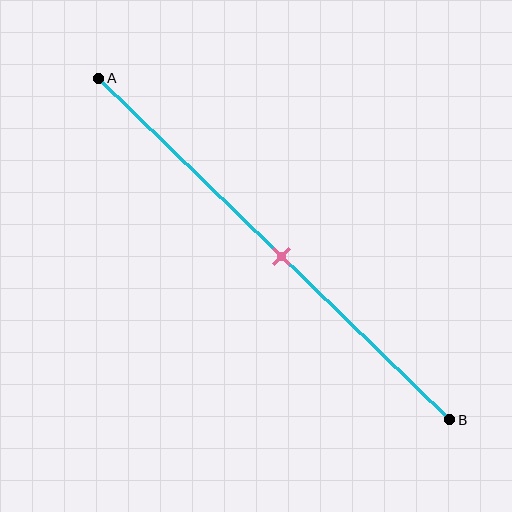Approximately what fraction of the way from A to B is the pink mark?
The pink mark is approximately 50% of the way from A to B.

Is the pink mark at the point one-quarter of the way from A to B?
No, the mark is at about 50% from A, not at the 25% one-quarter point.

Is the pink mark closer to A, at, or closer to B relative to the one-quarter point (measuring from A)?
The pink mark is closer to point B than the one-quarter point of segment AB.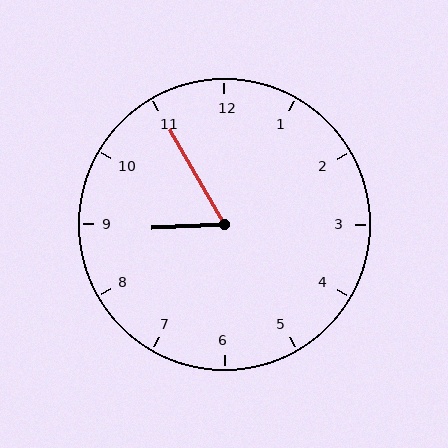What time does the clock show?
8:55.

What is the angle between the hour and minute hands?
Approximately 62 degrees.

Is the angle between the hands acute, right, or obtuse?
It is acute.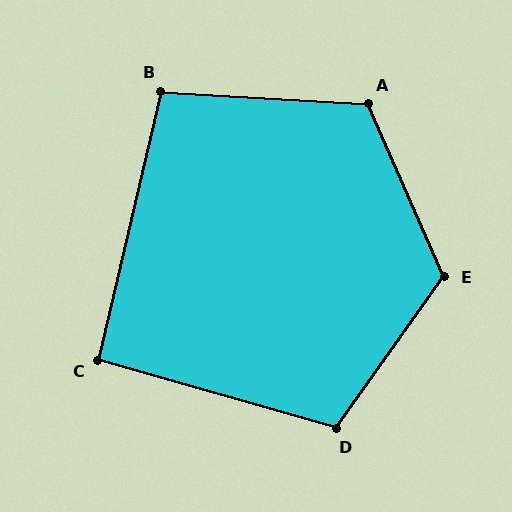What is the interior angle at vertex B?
Approximately 100 degrees (obtuse).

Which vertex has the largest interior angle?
E, at approximately 121 degrees.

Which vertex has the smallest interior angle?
C, at approximately 93 degrees.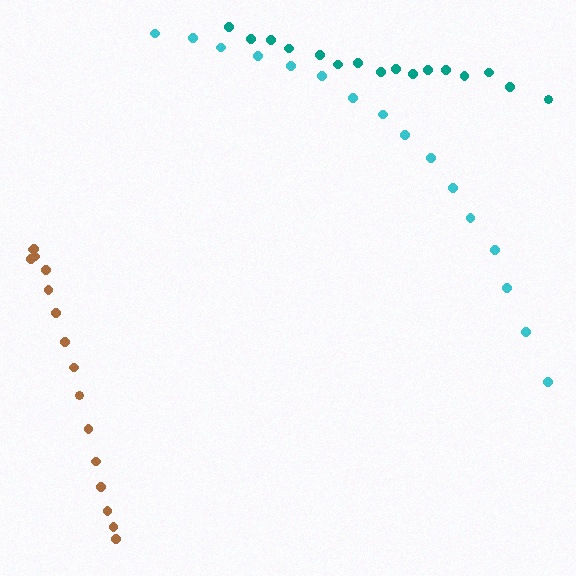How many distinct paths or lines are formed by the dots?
There are 3 distinct paths.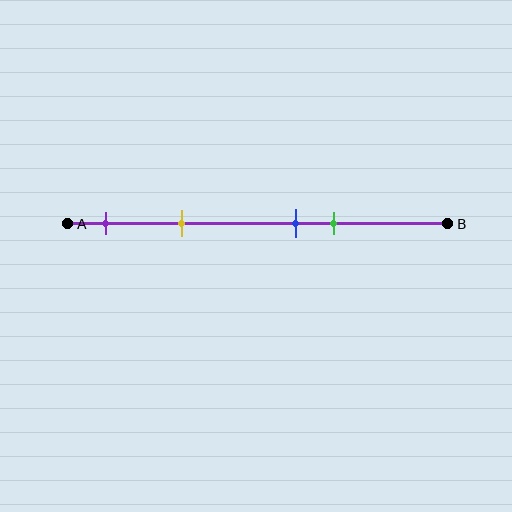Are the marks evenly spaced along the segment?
No, the marks are not evenly spaced.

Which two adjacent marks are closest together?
The blue and green marks are the closest adjacent pair.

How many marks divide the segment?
There are 4 marks dividing the segment.